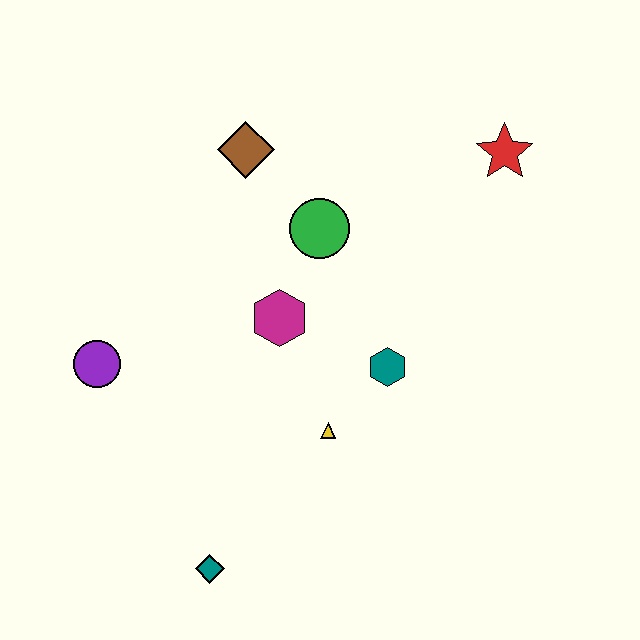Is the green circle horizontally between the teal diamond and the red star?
Yes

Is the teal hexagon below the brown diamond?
Yes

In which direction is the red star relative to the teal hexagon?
The red star is above the teal hexagon.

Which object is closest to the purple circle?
The magenta hexagon is closest to the purple circle.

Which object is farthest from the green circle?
The teal diamond is farthest from the green circle.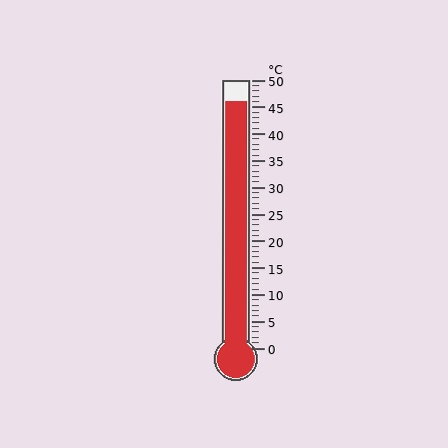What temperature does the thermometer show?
The thermometer shows approximately 46°C.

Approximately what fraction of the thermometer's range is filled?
The thermometer is filled to approximately 90% of its range.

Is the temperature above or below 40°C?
The temperature is above 40°C.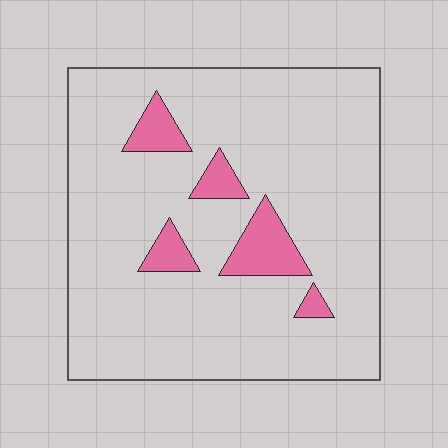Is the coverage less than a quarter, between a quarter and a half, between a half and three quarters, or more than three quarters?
Less than a quarter.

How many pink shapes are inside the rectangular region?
5.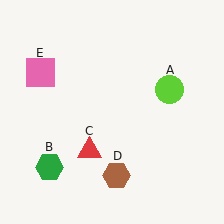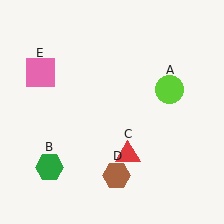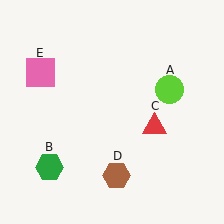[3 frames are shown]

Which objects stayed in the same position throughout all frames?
Lime circle (object A) and green hexagon (object B) and brown hexagon (object D) and pink square (object E) remained stationary.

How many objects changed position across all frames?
1 object changed position: red triangle (object C).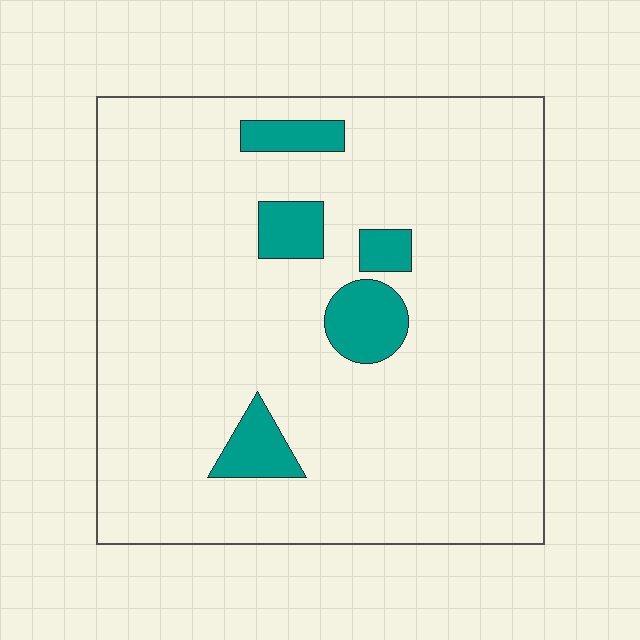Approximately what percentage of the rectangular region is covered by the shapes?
Approximately 10%.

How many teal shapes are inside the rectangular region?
5.